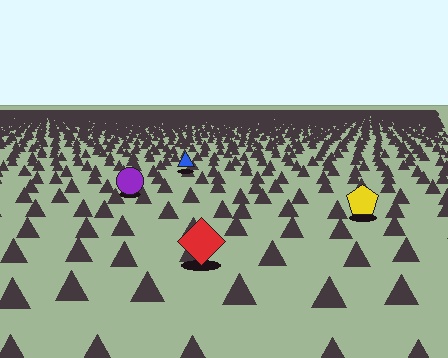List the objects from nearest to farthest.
From nearest to farthest: the red diamond, the yellow pentagon, the purple circle, the blue triangle.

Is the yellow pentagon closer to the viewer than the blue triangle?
Yes. The yellow pentagon is closer — you can tell from the texture gradient: the ground texture is coarser near it.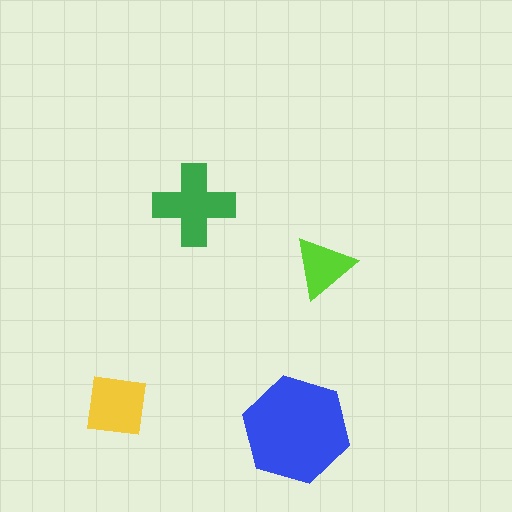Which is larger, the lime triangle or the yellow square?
The yellow square.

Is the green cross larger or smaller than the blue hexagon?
Smaller.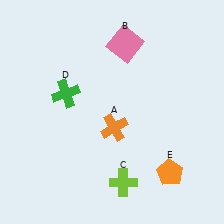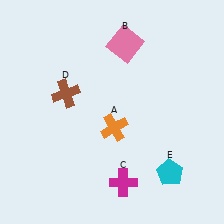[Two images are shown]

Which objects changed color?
C changed from lime to magenta. D changed from green to brown. E changed from orange to cyan.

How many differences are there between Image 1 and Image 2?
There are 3 differences between the two images.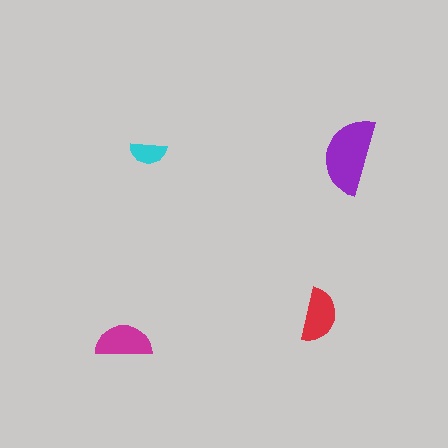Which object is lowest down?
The magenta semicircle is bottommost.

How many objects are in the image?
There are 4 objects in the image.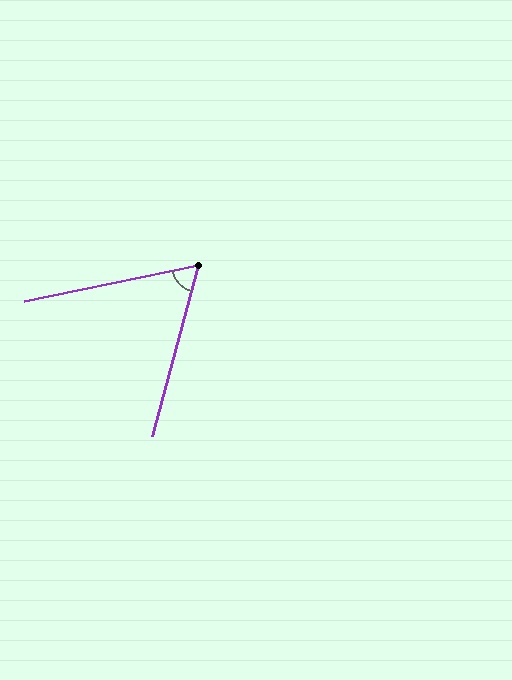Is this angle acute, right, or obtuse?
It is acute.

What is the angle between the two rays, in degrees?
Approximately 63 degrees.